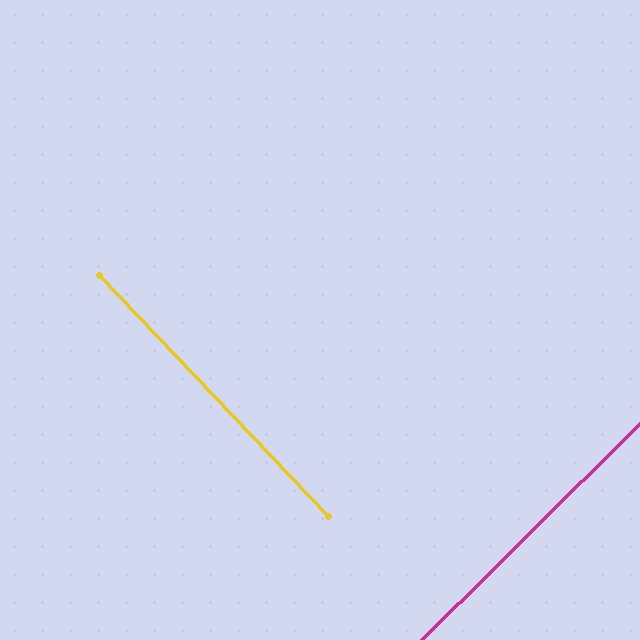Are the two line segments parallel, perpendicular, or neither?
Perpendicular — they meet at approximately 89°.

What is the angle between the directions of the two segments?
Approximately 89 degrees.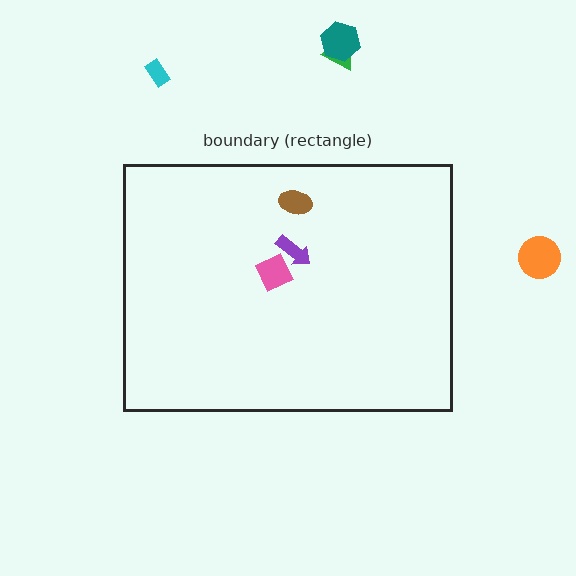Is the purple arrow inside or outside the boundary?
Inside.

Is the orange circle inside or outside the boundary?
Outside.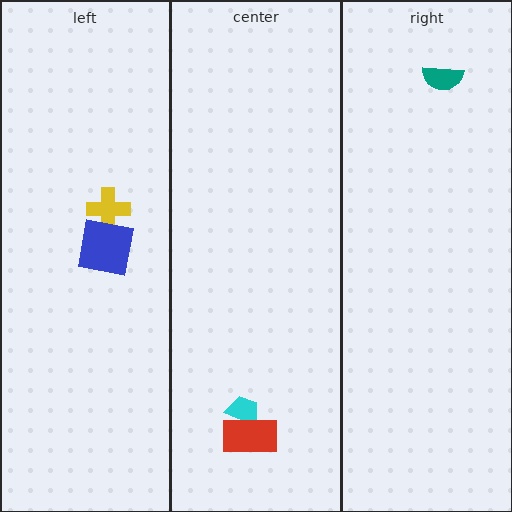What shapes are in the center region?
The cyan trapezoid, the red rectangle.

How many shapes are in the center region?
2.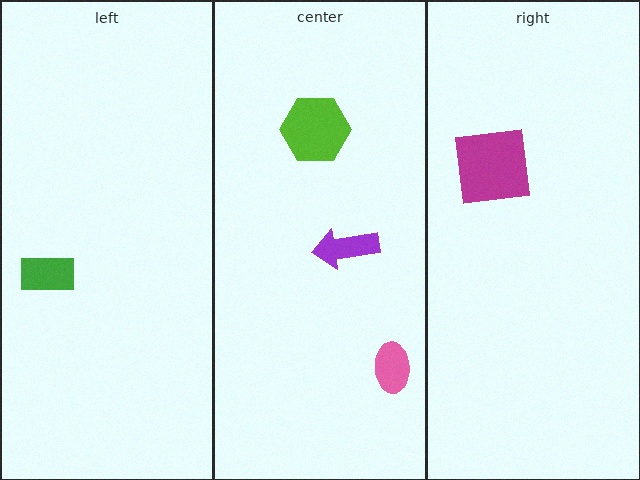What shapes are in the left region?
The green rectangle.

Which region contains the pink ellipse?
The center region.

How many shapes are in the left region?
1.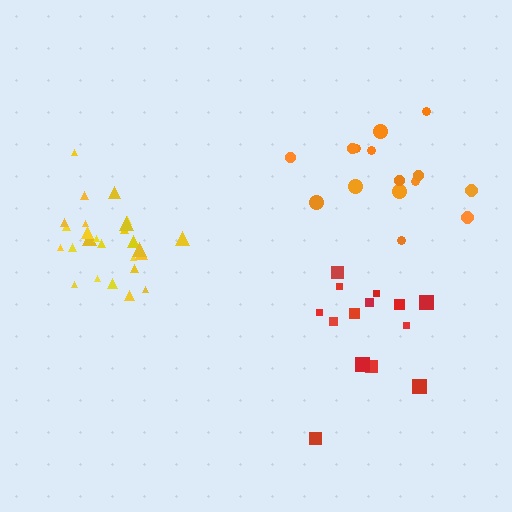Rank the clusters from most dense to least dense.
yellow, orange, red.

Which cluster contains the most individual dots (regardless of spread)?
Yellow (26).